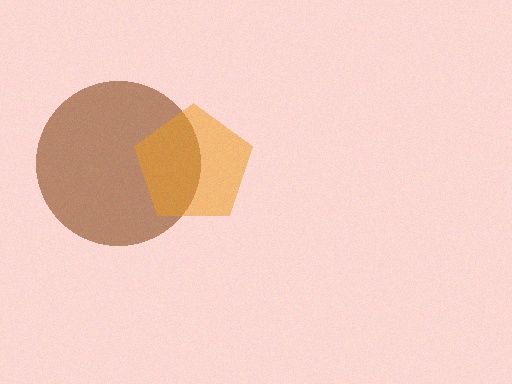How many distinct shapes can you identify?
There are 2 distinct shapes: a brown circle, an orange pentagon.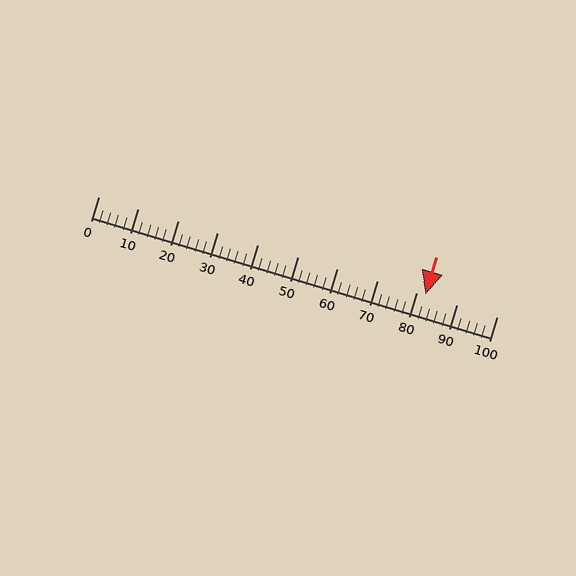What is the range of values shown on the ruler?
The ruler shows values from 0 to 100.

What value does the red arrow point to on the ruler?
The red arrow points to approximately 82.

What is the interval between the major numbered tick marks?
The major tick marks are spaced 10 units apart.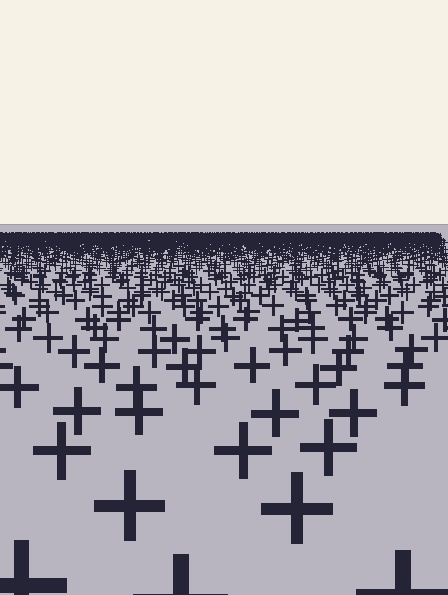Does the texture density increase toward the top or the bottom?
Density increases toward the top.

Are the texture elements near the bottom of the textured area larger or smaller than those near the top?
Larger. Near the bottom, elements are closer to the viewer and appear at a bigger on-screen size.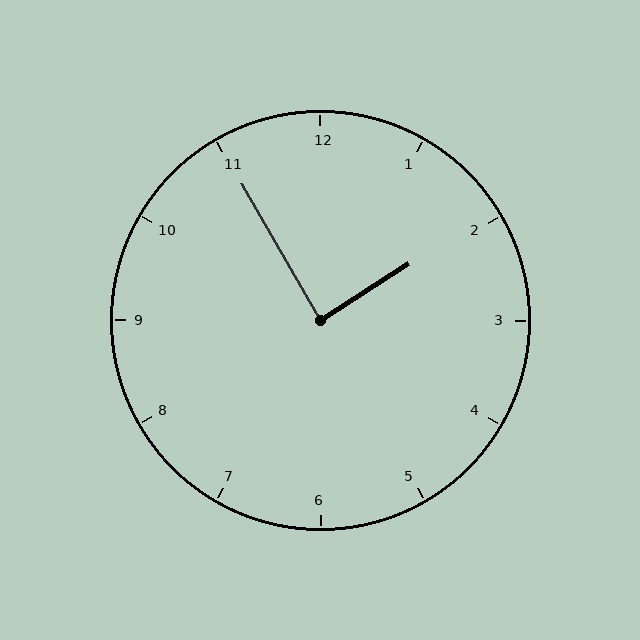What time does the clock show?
1:55.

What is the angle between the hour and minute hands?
Approximately 88 degrees.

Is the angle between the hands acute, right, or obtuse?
It is right.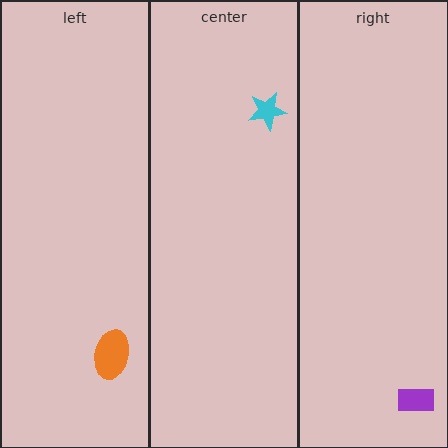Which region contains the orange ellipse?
The left region.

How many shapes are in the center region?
1.